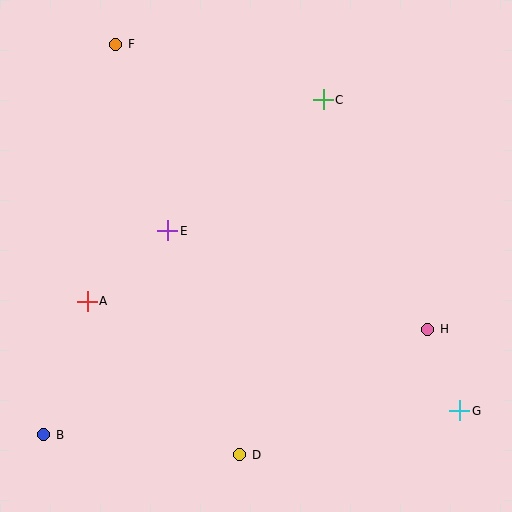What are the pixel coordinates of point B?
Point B is at (44, 435).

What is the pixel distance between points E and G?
The distance between E and G is 343 pixels.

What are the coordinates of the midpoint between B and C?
The midpoint between B and C is at (183, 267).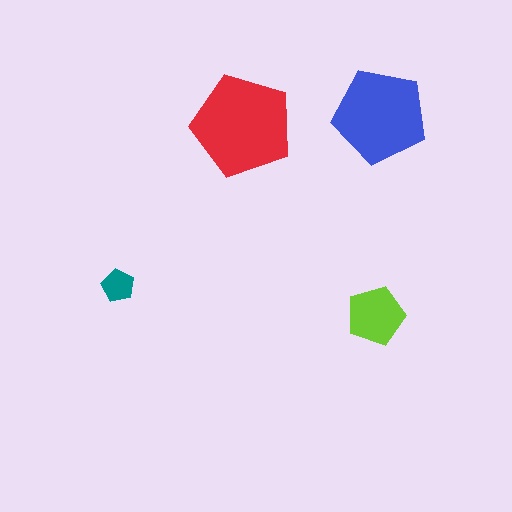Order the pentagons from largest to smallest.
the red one, the blue one, the lime one, the teal one.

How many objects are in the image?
There are 4 objects in the image.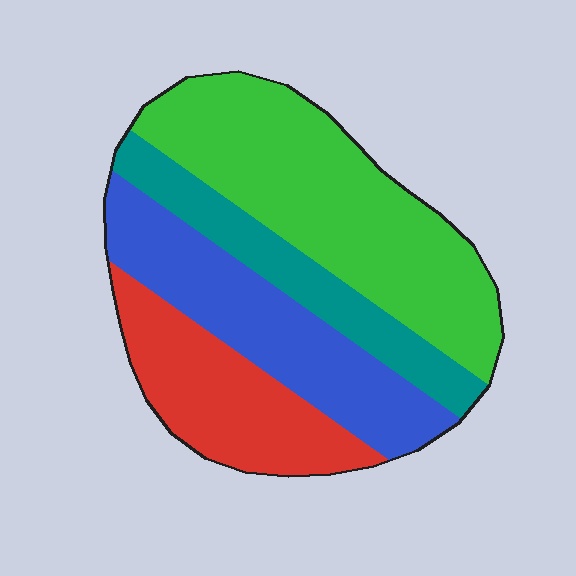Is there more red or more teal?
Red.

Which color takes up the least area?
Teal, at roughly 15%.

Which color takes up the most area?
Green, at roughly 40%.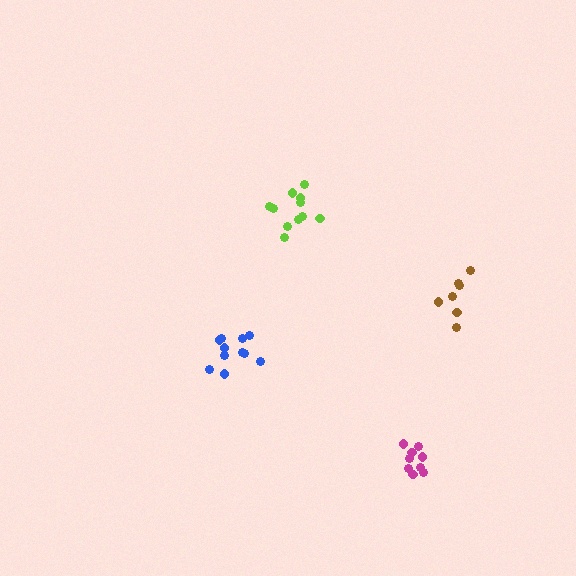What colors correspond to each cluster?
The clusters are colored: lime, blue, magenta, brown.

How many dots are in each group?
Group 1: 11 dots, Group 2: 11 dots, Group 3: 9 dots, Group 4: 7 dots (38 total).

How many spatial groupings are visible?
There are 4 spatial groupings.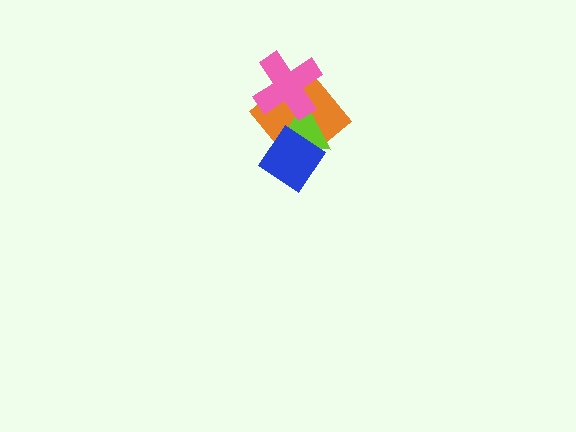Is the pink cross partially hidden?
No, no other shape covers it.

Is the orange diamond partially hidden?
Yes, it is partially covered by another shape.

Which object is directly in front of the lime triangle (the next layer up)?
The blue diamond is directly in front of the lime triangle.